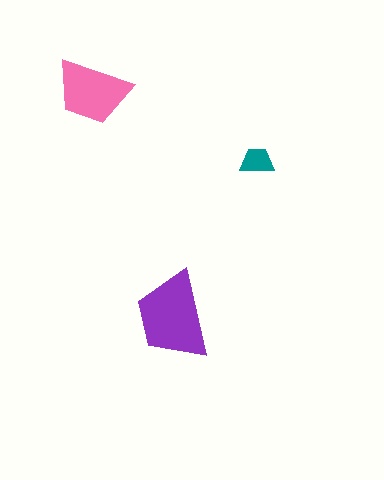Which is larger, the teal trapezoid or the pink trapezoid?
The pink one.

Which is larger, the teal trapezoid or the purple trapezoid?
The purple one.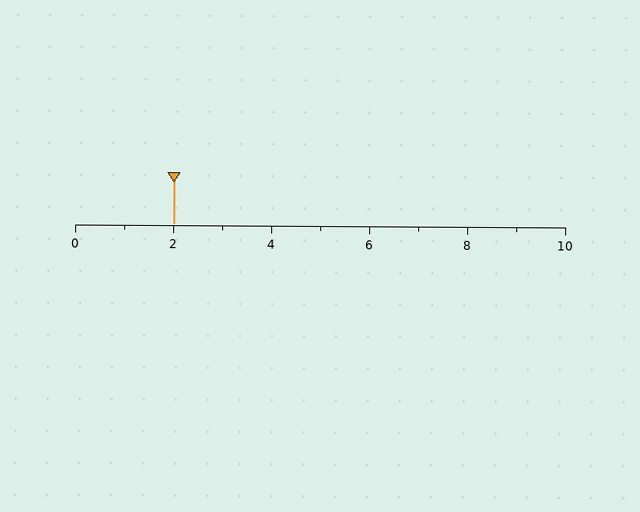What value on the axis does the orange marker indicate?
The marker indicates approximately 2.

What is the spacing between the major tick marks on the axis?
The major ticks are spaced 2 apart.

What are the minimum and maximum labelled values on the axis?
The axis runs from 0 to 10.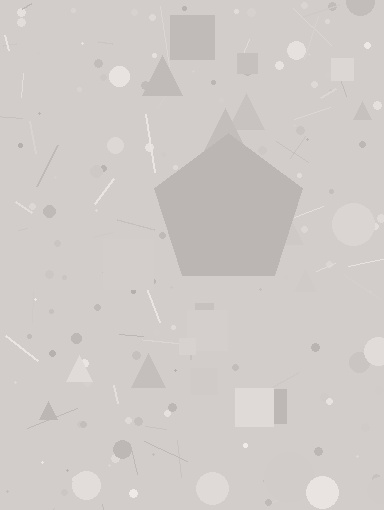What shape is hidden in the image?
A pentagon is hidden in the image.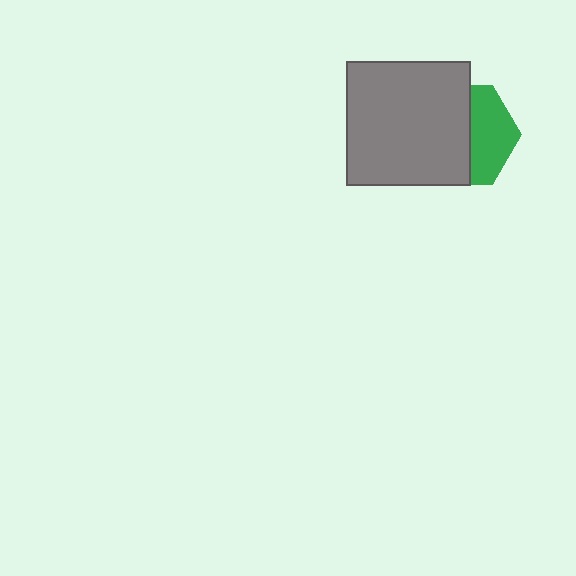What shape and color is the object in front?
The object in front is a gray square.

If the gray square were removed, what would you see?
You would see the complete green hexagon.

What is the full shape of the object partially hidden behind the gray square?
The partially hidden object is a green hexagon.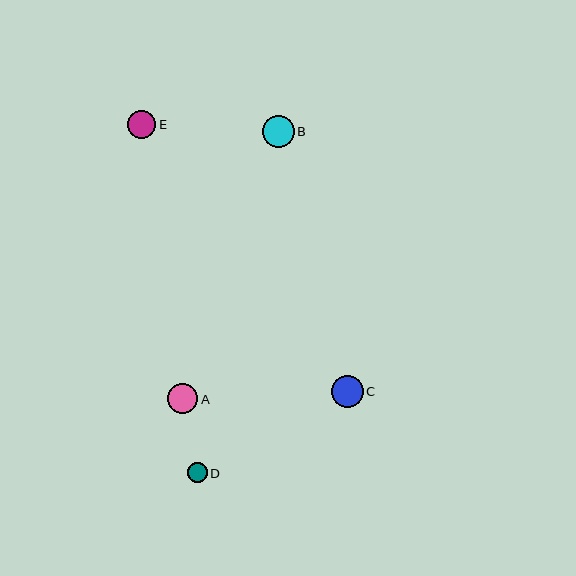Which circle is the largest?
Circle C is the largest with a size of approximately 32 pixels.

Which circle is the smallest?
Circle D is the smallest with a size of approximately 20 pixels.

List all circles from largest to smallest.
From largest to smallest: C, B, A, E, D.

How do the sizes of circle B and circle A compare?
Circle B and circle A are approximately the same size.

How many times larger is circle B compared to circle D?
Circle B is approximately 1.6 times the size of circle D.